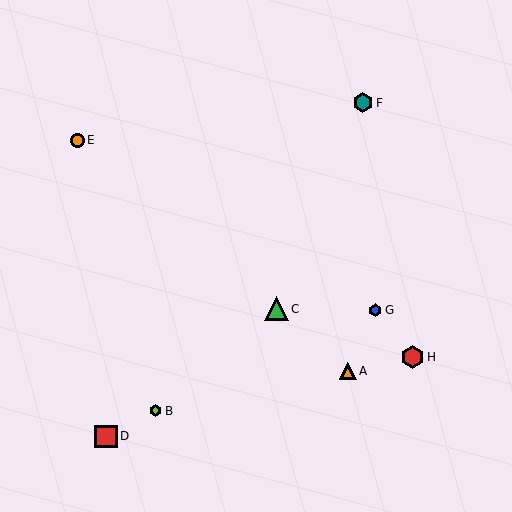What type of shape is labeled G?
Shape G is a blue hexagon.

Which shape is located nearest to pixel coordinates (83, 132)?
The orange circle (labeled E) at (77, 140) is nearest to that location.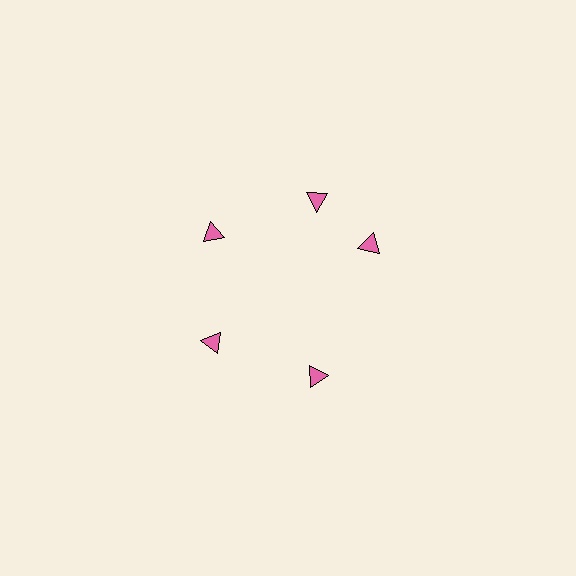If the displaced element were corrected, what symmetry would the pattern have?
It would have 5-fold rotational symmetry — the pattern would map onto itself every 72 degrees.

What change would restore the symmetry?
The symmetry would be restored by rotating it back into even spacing with its neighbors so that all 5 triangles sit at equal angles and equal distance from the center.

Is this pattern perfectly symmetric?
No. The 5 pink triangles are arranged in a ring, but one element near the 3 o'clock position is rotated out of alignment along the ring, breaking the 5-fold rotational symmetry.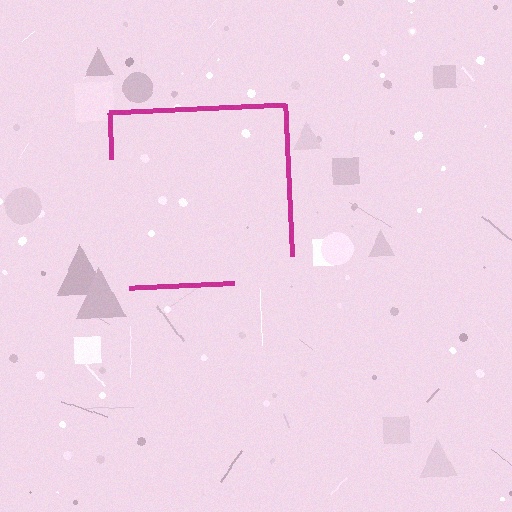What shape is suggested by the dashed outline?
The dashed outline suggests a square.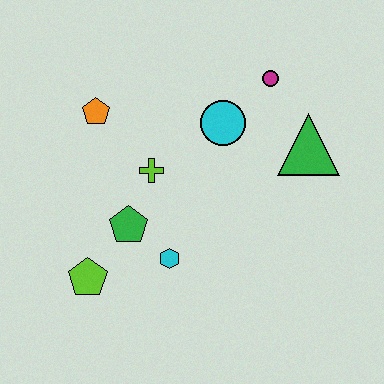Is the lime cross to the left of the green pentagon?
No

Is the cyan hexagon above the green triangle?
No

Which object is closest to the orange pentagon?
The lime cross is closest to the orange pentagon.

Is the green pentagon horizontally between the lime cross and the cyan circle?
No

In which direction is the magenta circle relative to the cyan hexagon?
The magenta circle is above the cyan hexagon.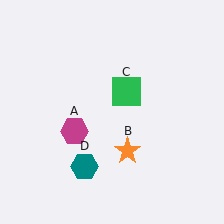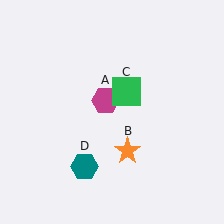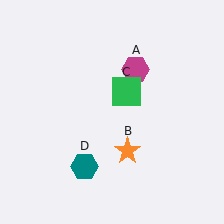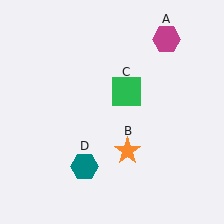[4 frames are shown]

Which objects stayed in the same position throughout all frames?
Orange star (object B) and green square (object C) and teal hexagon (object D) remained stationary.